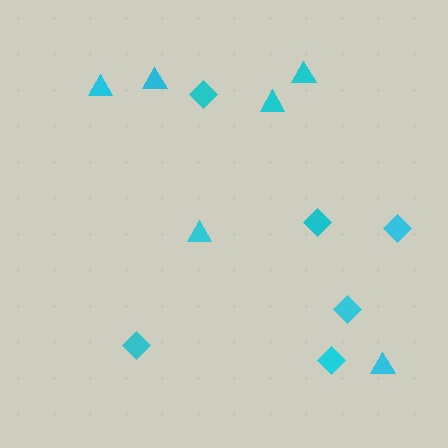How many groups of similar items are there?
There are 2 groups: one group of diamonds (6) and one group of triangles (6).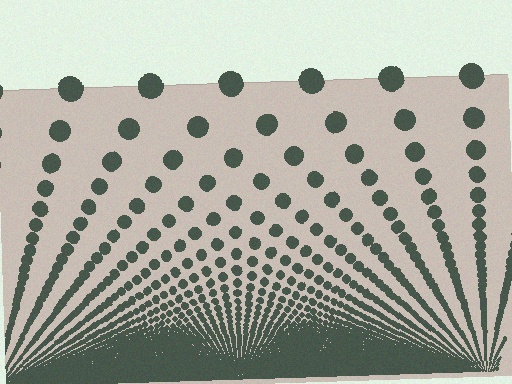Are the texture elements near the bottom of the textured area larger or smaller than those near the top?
Smaller. The gradient is inverted — elements near the bottom are smaller and denser.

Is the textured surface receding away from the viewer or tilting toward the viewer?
The surface appears to tilt toward the viewer. Texture elements get larger and sparser toward the top.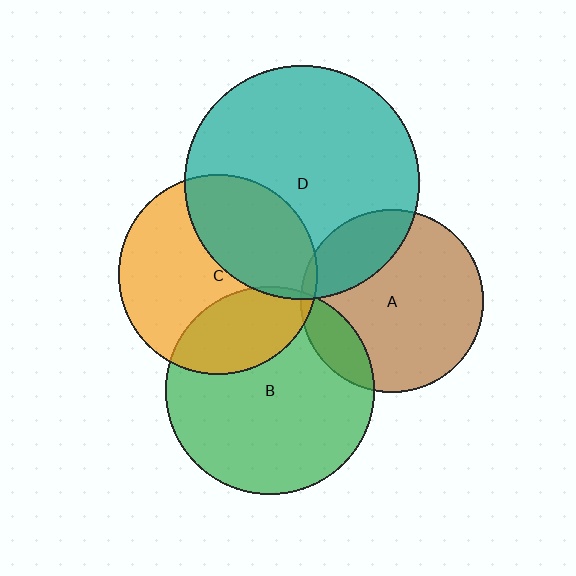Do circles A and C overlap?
Yes.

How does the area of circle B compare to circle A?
Approximately 1.3 times.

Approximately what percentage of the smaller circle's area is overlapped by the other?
Approximately 5%.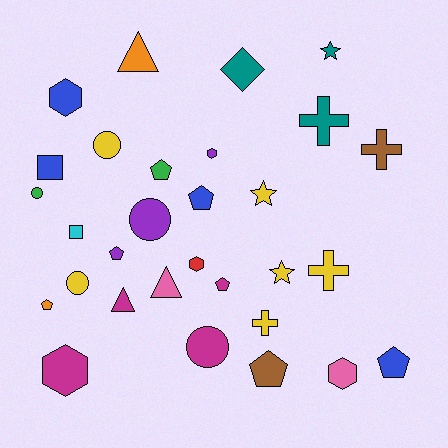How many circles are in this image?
There are 5 circles.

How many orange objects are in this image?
There are 2 orange objects.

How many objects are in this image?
There are 30 objects.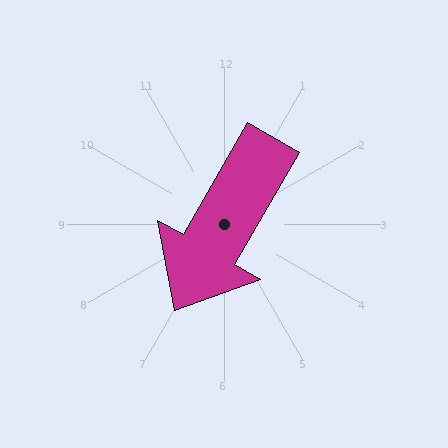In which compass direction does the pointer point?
Southwest.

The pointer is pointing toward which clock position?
Roughly 7 o'clock.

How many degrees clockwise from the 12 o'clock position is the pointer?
Approximately 210 degrees.